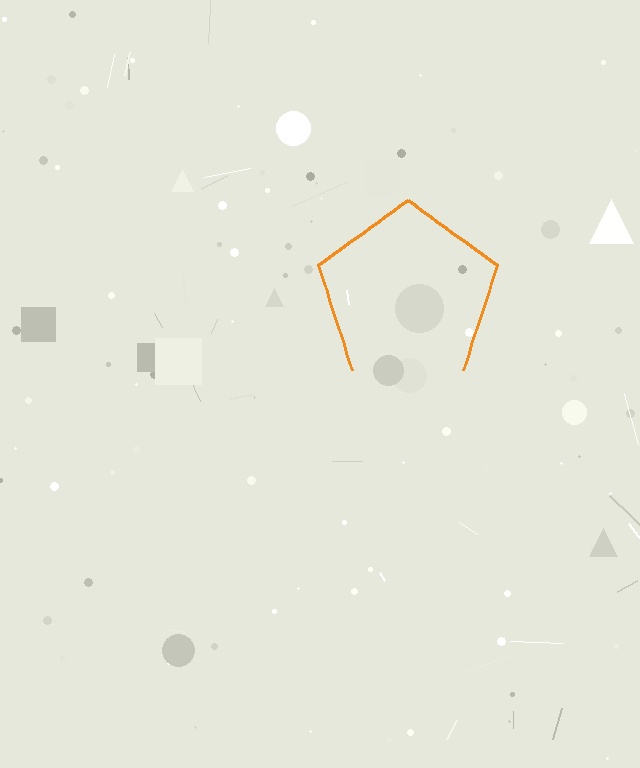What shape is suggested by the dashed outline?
The dashed outline suggests a pentagon.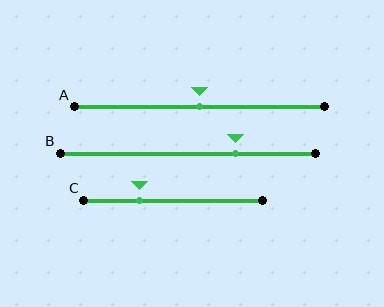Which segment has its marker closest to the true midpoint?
Segment A has its marker closest to the true midpoint.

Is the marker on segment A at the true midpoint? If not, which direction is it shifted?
Yes, the marker on segment A is at the true midpoint.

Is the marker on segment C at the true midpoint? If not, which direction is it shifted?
No, the marker on segment C is shifted to the left by about 19% of the segment length.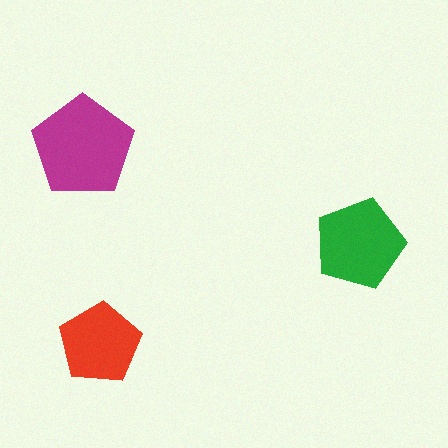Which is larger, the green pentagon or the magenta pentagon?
The magenta one.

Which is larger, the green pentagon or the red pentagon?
The green one.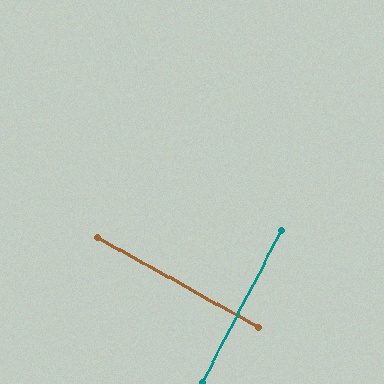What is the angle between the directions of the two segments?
Approximately 88 degrees.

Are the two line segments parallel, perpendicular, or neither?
Perpendicular — they meet at approximately 88°.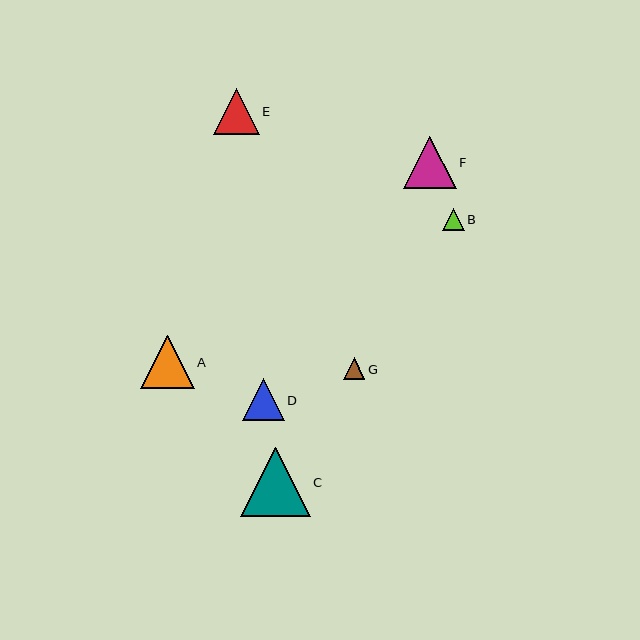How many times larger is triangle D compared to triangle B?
Triangle D is approximately 1.9 times the size of triangle B.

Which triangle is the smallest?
Triangle G is the smallest with a size of approximately 21 pixels.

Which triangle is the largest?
Triangle C is the largest with a size of approximately 70 pixels.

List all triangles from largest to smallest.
From largest to smallest: C, A, F, E, D, B, G.